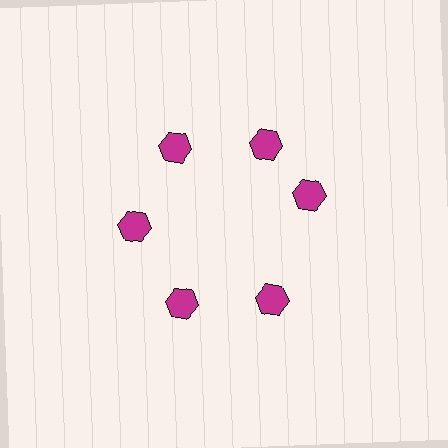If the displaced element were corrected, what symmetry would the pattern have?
It would have 6-fold rotational symmetry — the pattern would map onto itself every 60 degrees.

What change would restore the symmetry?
The symmetry would be restored by rotating it back into even spacing with its neighbors so that all 6 hexagons sit at equal angles and equal distance from the center.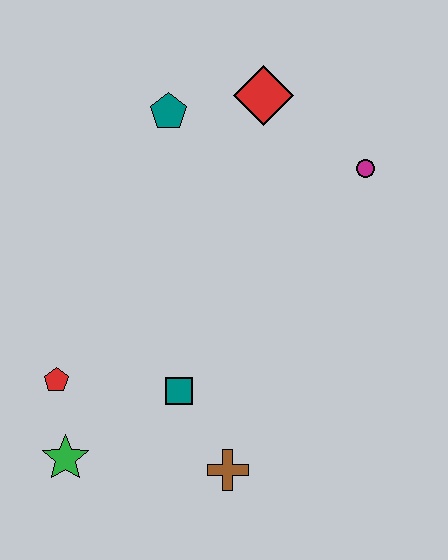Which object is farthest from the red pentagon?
The magenta circle is farthest from the red pentagon.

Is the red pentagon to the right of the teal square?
No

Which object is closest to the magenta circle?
The red diamond is closest to the magenta circle.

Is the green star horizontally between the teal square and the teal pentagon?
No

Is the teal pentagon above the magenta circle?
Yes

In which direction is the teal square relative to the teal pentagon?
The teal square is below the teal pentagon.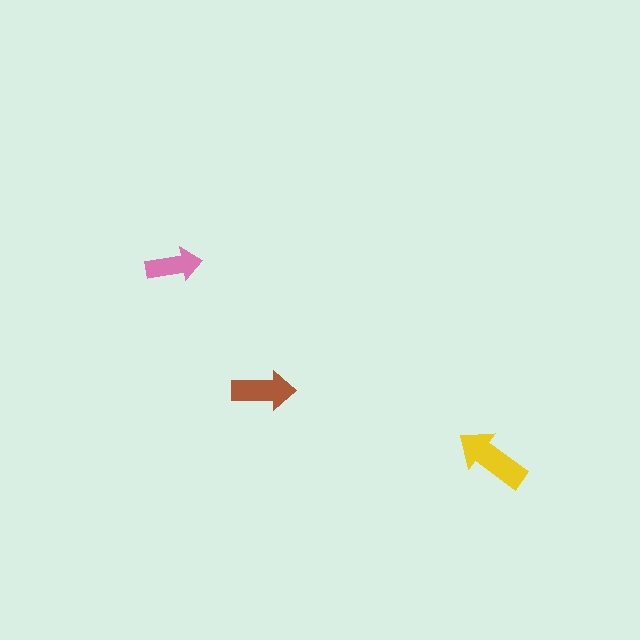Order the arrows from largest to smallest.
the yellow one, the brown one, the pink one.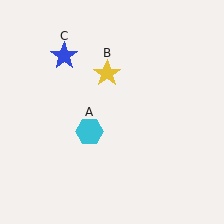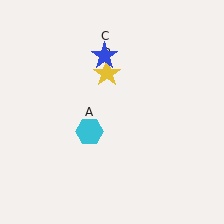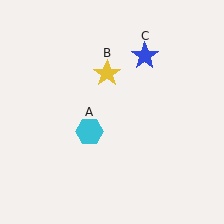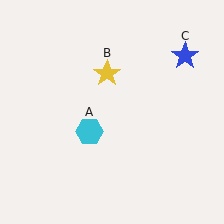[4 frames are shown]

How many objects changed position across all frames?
1 object changed position: blue star (object C).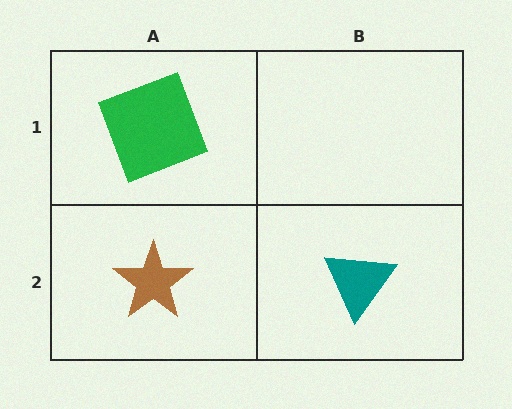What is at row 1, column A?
A green square.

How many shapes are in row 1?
1 shape.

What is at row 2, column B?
A teal triangle.